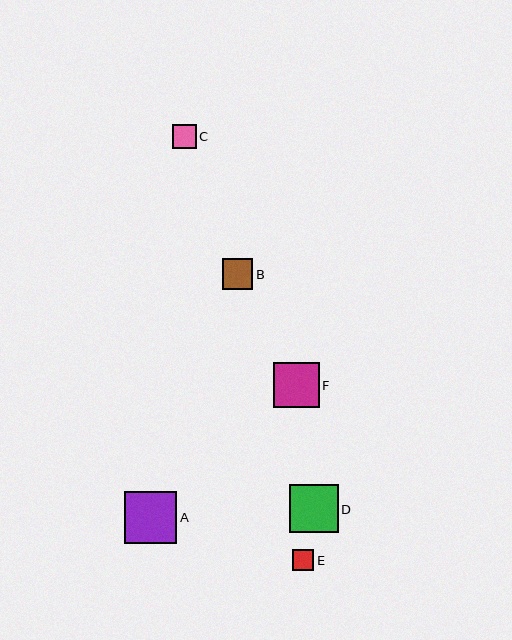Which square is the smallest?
Square E is the smallest with a size of approximately 21 pixels.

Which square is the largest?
Square A is the largest with a size of approximately 52 pixels.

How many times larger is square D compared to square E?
Square D is approximately 2.3 times the size of square E.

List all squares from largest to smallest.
From largest to smallest: A, D, F, B, C, E.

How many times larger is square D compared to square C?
Square D is approximately 2.0 times the size of square C.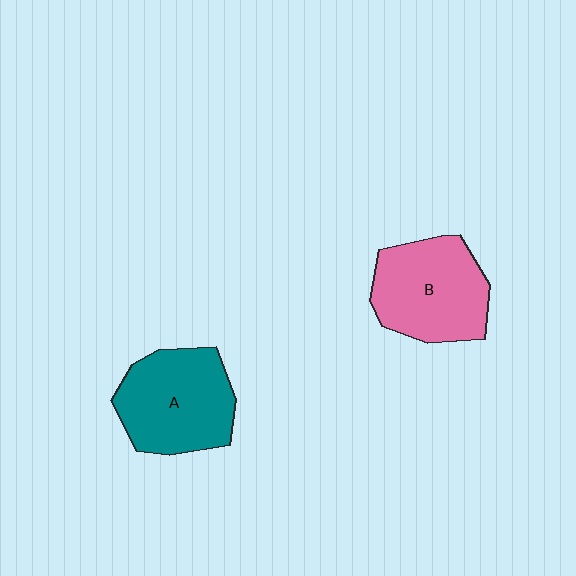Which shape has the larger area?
Shape A (teal).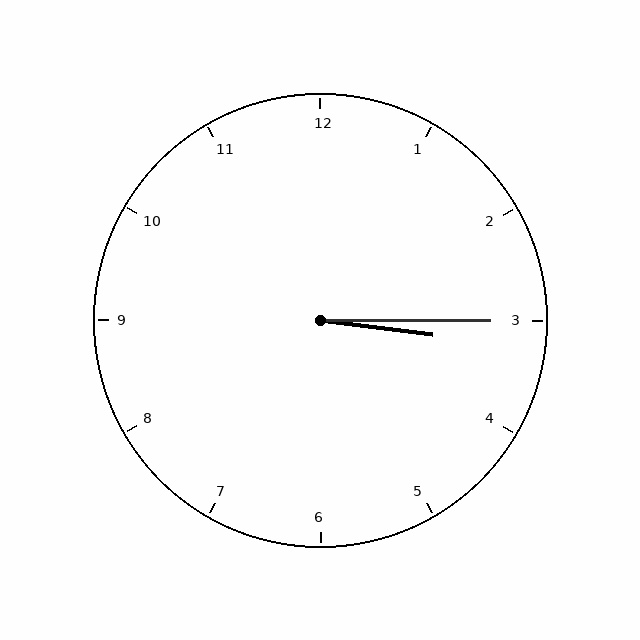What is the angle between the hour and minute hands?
Approximately 8 degrees.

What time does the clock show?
3:15.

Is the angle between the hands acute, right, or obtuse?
It is acute.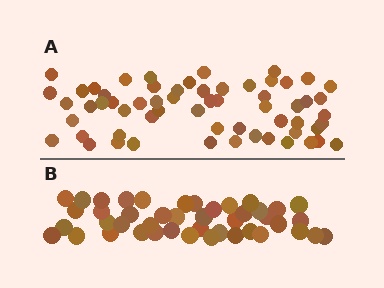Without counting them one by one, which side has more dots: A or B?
Region A (the top region) has more dots.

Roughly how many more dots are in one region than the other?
Region A has approximately 15 more dots than region B.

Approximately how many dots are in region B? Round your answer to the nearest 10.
About 40 dots. (The exact count is 44, which rounds to 40.)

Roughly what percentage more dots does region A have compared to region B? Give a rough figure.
About 35% more.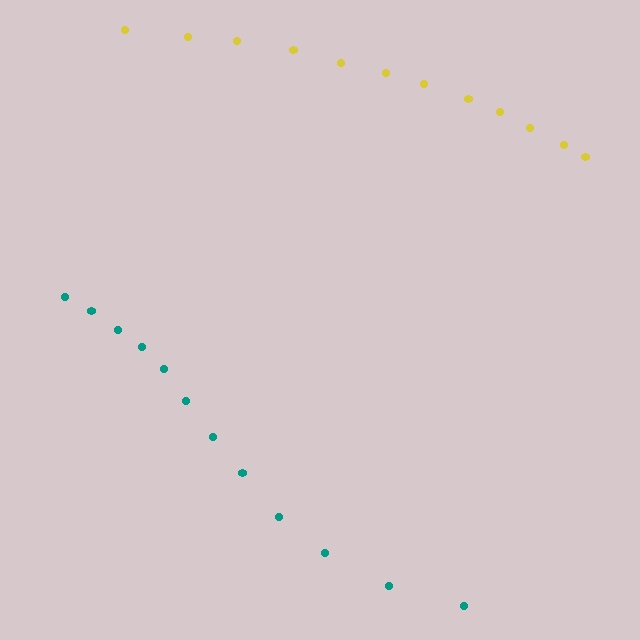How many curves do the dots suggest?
There are 2 distinct paths.